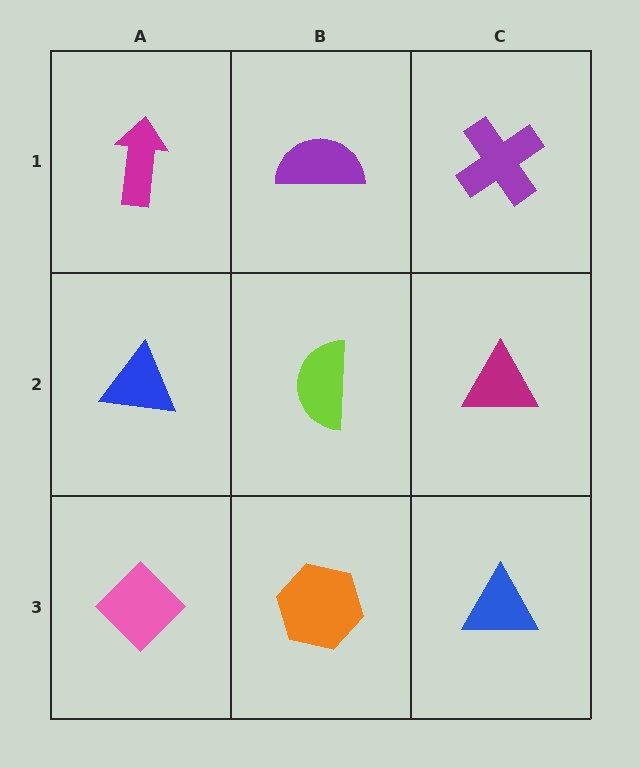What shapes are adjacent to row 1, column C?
A magenta triangle (row 2, column C), a purple semicircle (row 1, column B).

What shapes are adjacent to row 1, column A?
A blue triangle (row 2, column A), a purple semicircle (row 1, column B).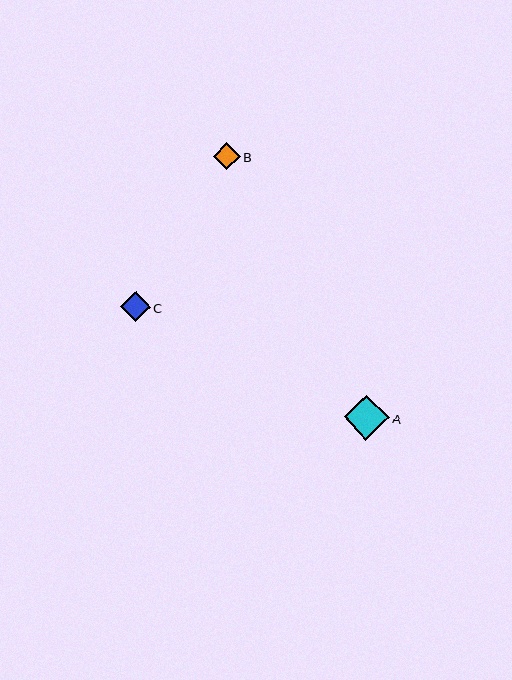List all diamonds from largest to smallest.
From largest to smallest: A, C, B.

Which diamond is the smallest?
Diamond B is the smallest with a size of approximately 27 pixels.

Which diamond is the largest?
Diamond A is the largest with a size of approximately 45 pixels.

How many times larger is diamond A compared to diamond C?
Diamond A is approximately 1.5 times the size of diamond C.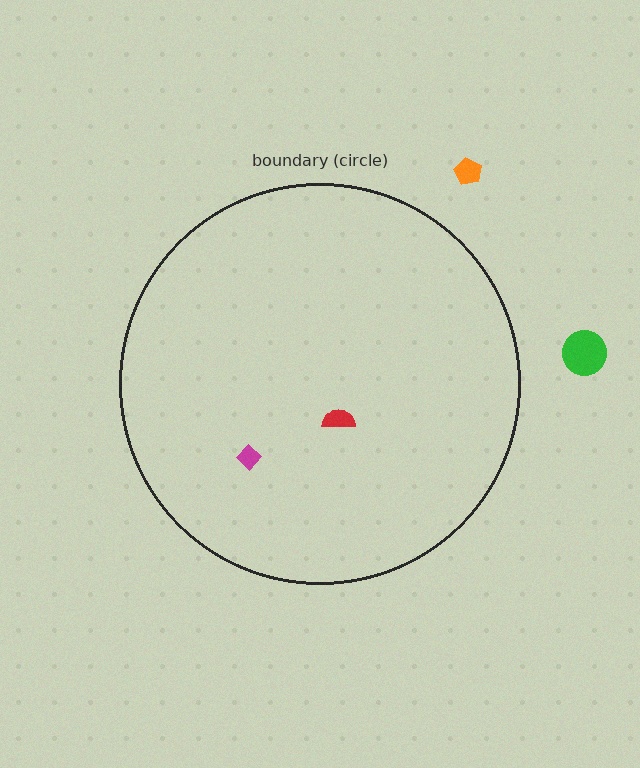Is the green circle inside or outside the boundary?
Outside.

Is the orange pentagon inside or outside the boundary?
Outside.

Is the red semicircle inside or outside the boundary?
Inside.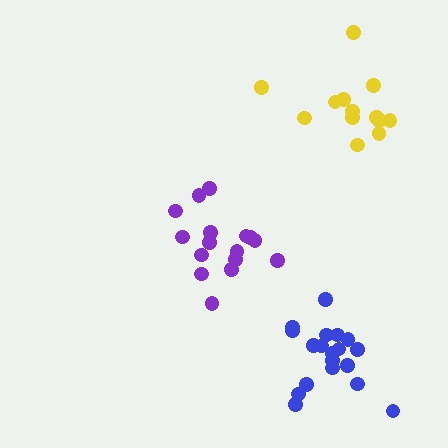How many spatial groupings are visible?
There are 3 spatial groupings.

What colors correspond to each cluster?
The clusters are colored: yellow, blue, purple.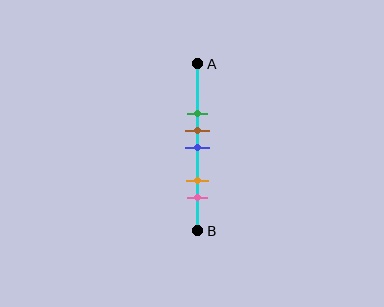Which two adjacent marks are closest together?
The brown and blue marks are the closest adjacent pair.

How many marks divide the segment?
There are 5 marks dividing the segment.